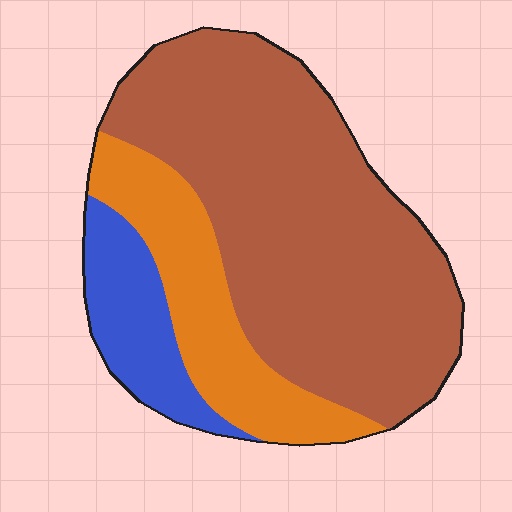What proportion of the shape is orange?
Orange takes up about one fifth (1/5) of the shape.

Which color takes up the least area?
Blue, at roughly 15%.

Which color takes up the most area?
Brown, at roughly 65%.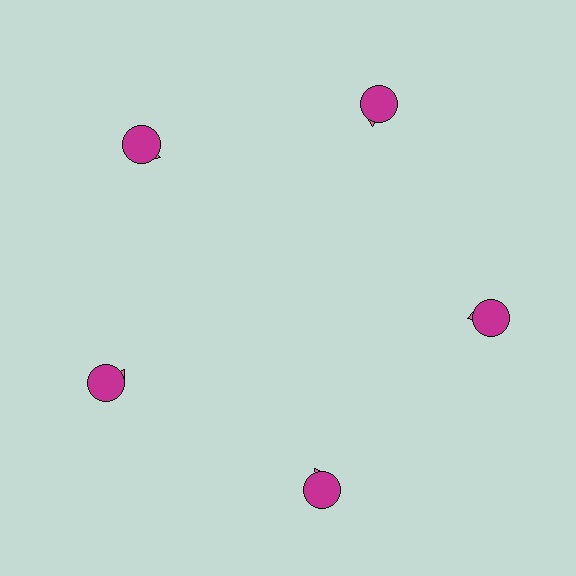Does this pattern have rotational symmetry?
Yes, this pattern has 5-fold rotational symmetry. It looks the same after rotating 72 degrees around the center.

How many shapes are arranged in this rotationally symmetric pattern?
There are 10 shapes, arranged in 5 groups of 2.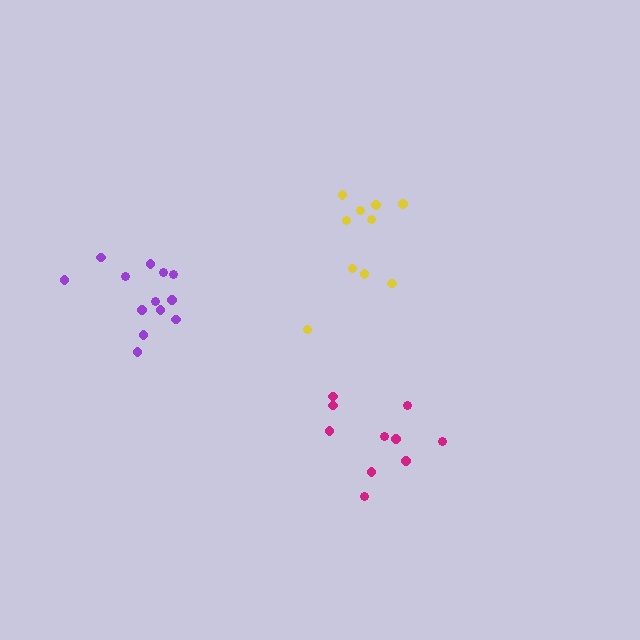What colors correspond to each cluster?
The clusters are colored: yellow, magenta, purple.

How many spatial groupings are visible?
There are 3 spatial groupings.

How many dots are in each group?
Group 1: 10 dots, Group 2: 10 dots, Group 3: 13 dots (33 total).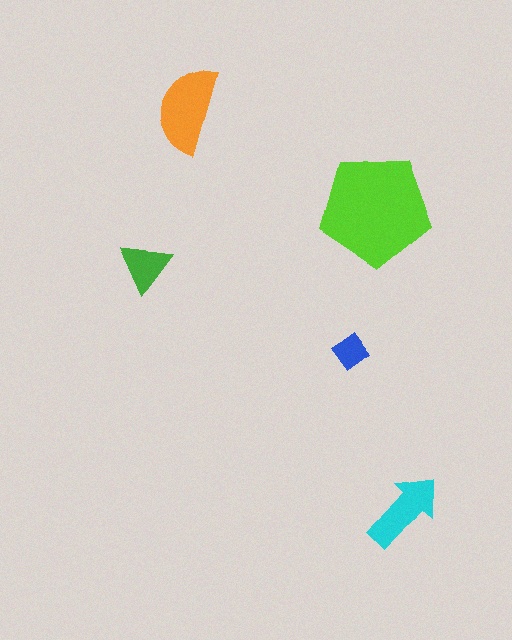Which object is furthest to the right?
The cyan arrow is rightmost.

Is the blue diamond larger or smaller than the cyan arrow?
Smaller.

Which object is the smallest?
The blue diamond.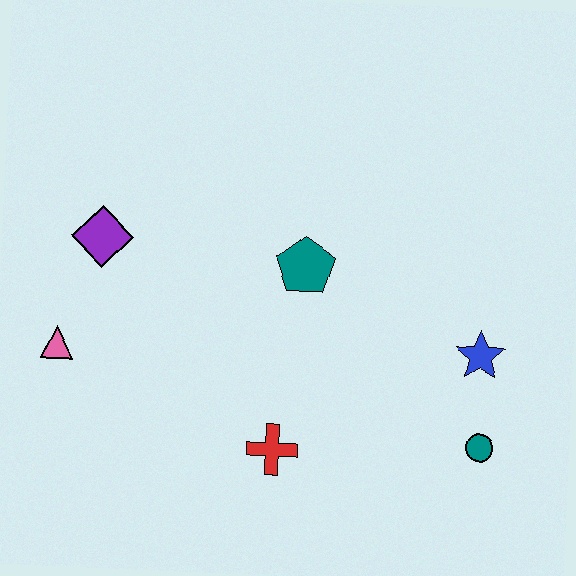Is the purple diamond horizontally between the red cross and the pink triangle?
Yes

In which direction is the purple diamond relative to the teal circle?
The purple diamond is to the left of the teal circle.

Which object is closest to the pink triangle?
The purple diamond is closest to the pink triangle.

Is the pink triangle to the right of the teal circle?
No